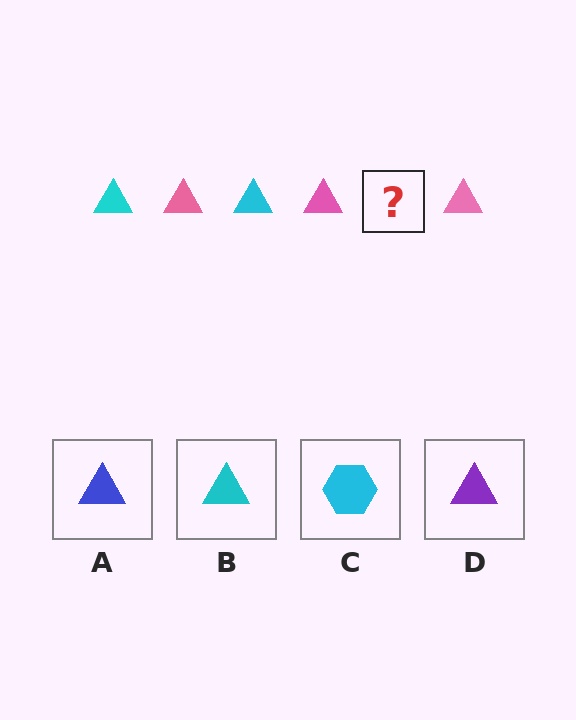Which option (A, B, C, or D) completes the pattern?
B.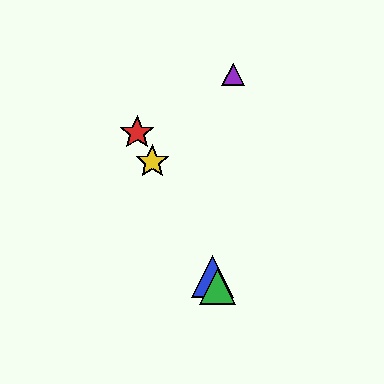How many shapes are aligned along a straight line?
4 shapes (the red star, the blue triangle, the green triangle, the yellow star) are aligned along a straight line.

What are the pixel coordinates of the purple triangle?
The purple triangle is at (233, 75).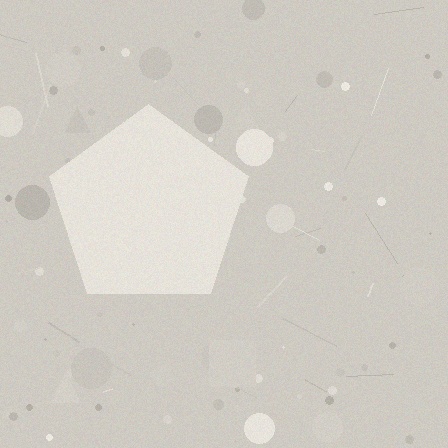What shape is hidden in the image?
A pentagon is hidden in the image.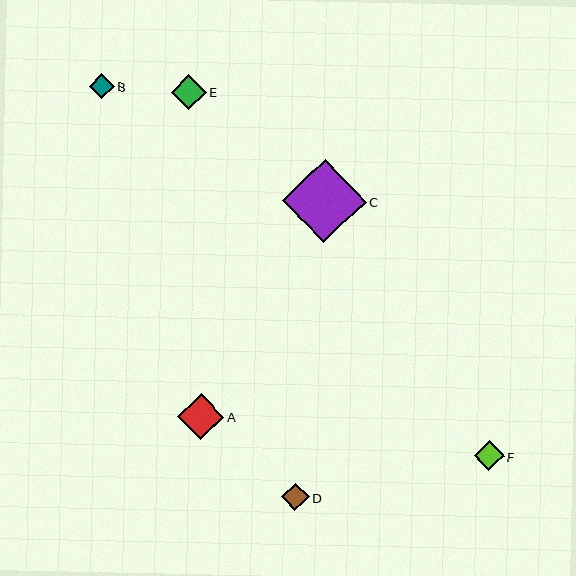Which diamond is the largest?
Diamond C is the largest with a size of approximately 83 pixels.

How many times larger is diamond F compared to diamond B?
Diamond F is approximately 1.2 times the size of diamond B.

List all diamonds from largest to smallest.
From largest to smallest: C, A, E, F, D, B.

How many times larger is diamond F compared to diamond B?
Diamond F is approximately 1.2 times the size of diamond B.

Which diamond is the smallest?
Diamond B is the smallest with a size of approximately 25 pixels.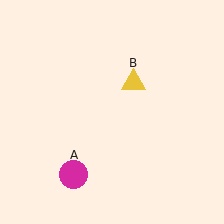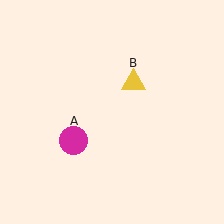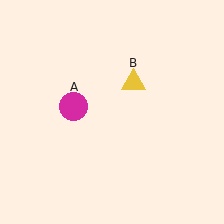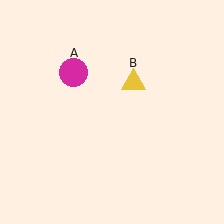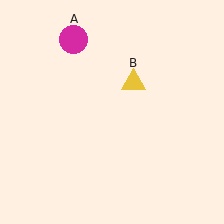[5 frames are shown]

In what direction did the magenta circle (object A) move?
The magenta circle (object A) moved up.